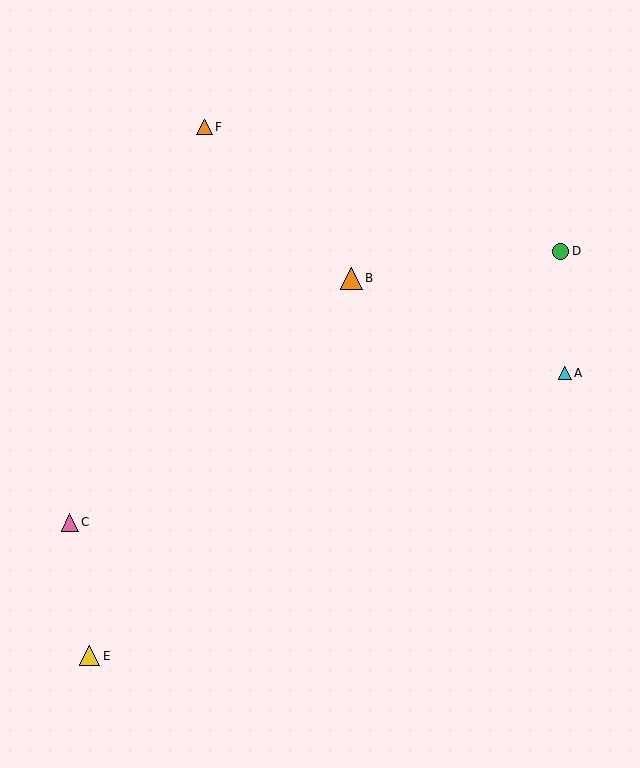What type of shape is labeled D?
Shape D is a green circle.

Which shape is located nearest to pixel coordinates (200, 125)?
The orange triangle (labeled F) at (205, 127) is nearest to that location.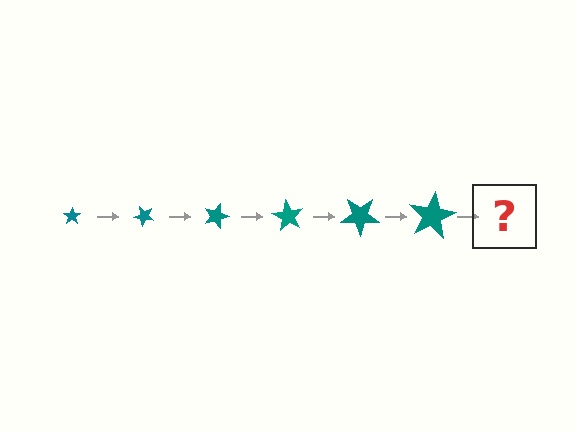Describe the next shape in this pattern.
It should be a star, larger than the previous one and rotated 270 degrees from the start.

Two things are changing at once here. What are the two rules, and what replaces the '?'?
The two rules are that the star grows larger each step and it rotates 45 degrees each step. The '?' should be a star, larger than the previous one and rotated 270 degrees from the start.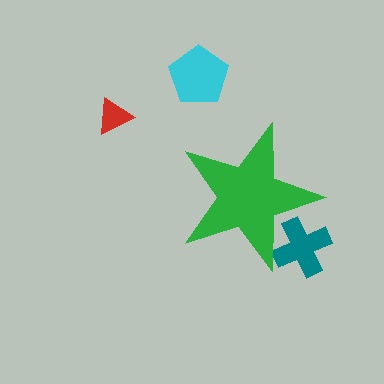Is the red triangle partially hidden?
No, the red triangle is fully visible.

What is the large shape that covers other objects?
A green star.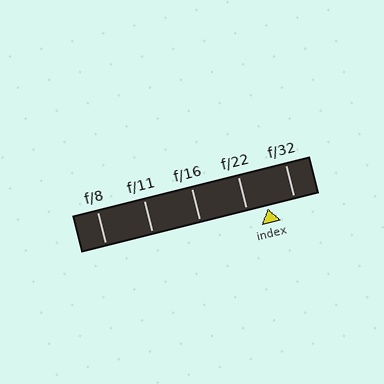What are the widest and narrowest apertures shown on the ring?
The widest aperture shown is f/8 and the narrowest is f/32.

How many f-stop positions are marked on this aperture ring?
There are 5 f-stop positions marked.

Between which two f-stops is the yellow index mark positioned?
The index mark is between f/22 and f/32.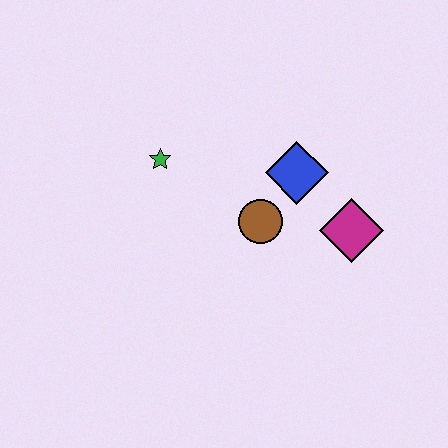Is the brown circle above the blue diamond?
No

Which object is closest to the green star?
The brown circle is closest to the green star.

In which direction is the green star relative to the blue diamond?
The green star is to the left of the blue diamond.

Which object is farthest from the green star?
The magenta diamond is farthest from the green star.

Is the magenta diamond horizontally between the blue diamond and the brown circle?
No